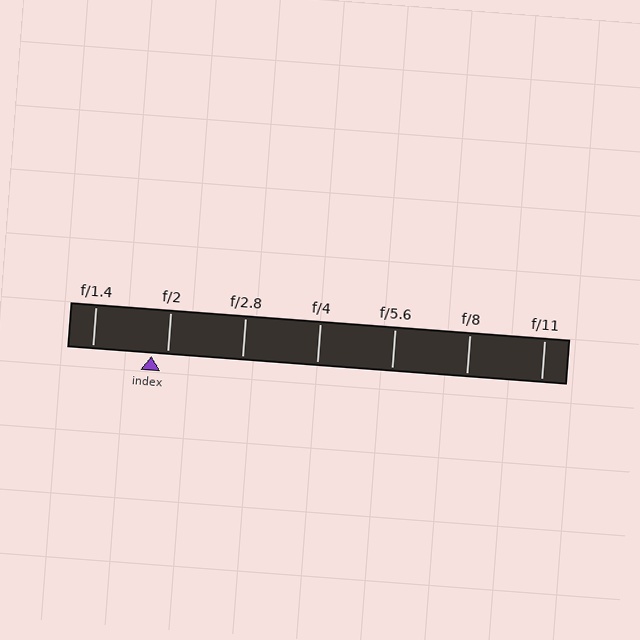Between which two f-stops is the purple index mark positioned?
The index mark is between f/1.4 and f/2.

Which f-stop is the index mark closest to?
The index mark is closest to f/2.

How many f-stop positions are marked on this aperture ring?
There are 7 f-stop positions marked.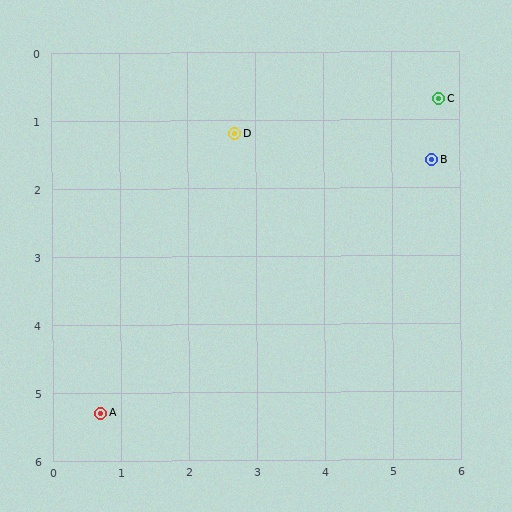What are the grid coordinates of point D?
Point D is at approximately (2.7, 1.2).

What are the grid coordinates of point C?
Point C is at approximately (5.7, 0.7).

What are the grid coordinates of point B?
Point B is at approximately (5.6, 1.6).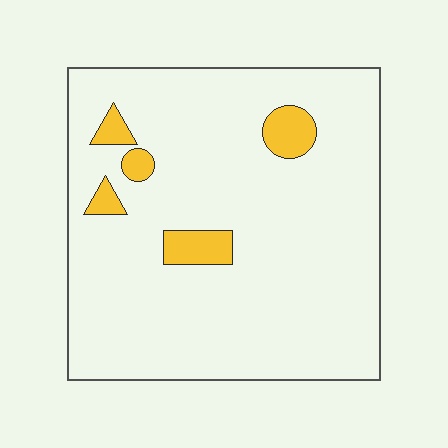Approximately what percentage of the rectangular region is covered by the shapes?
Approximately 10%.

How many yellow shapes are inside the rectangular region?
5.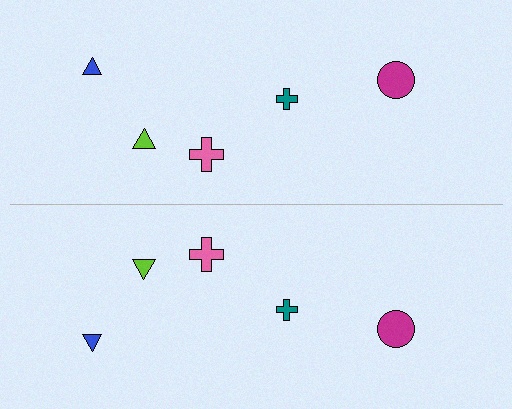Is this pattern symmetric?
Yes, this pattern has bilateral (reflection) symmetry.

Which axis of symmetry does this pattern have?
The pattern has a horizontal axis of symmetry running through the center of the image.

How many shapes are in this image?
There are 10 shapes in this image.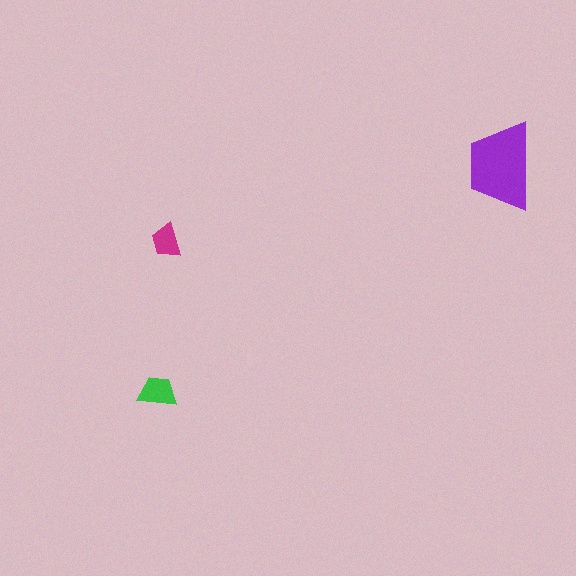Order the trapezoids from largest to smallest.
the purple one, the green one, the magenta one.